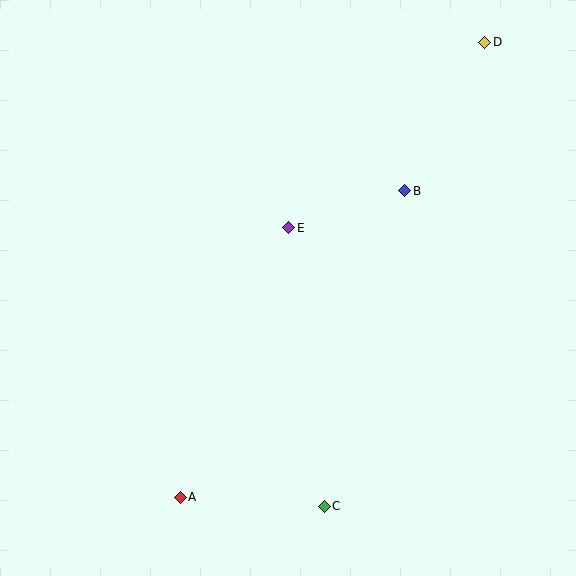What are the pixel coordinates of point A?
Point A is at (180, 497).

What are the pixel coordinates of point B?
Point B is at (405, 191).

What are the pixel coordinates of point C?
Point C is at (324, 506).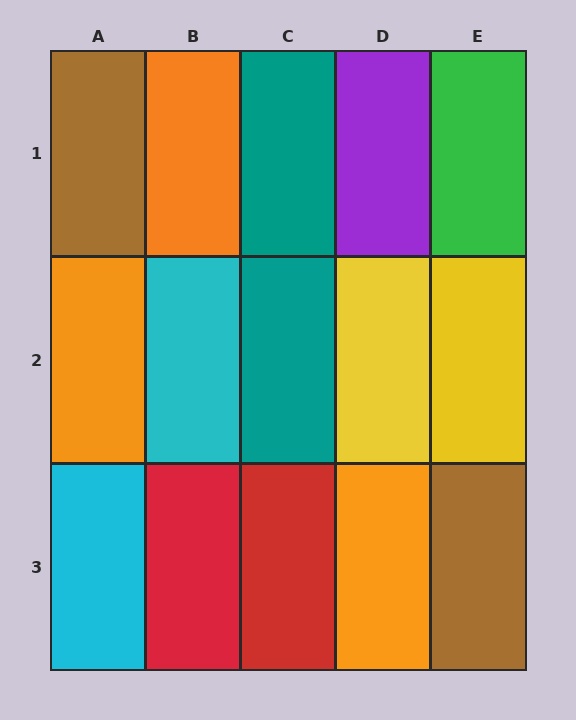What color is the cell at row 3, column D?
Orange.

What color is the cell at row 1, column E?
Green.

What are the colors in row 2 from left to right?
Orange, cyan, teal, yellow, yellow.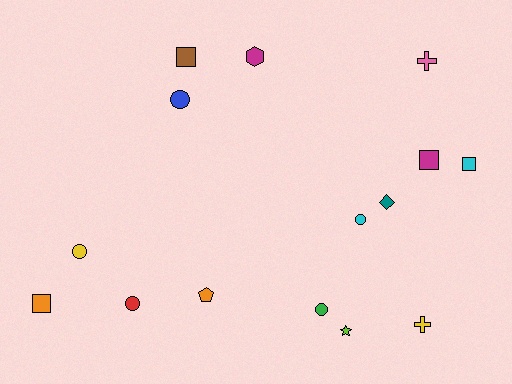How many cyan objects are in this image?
There are 2 cyan objects.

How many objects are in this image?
There are 15 objects.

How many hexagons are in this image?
There is 1 hexagon.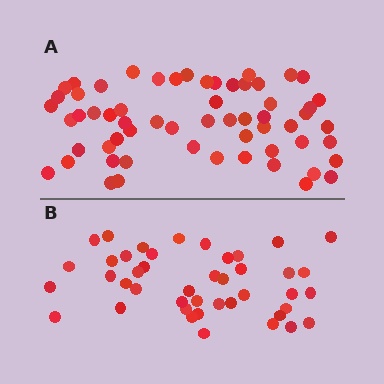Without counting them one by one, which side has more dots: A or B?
Region A (the top region) has more dots.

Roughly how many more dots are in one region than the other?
Region A has approximately 15 more dots than region B.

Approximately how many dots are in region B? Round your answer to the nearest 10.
About 40 dots. (The exact count is 43, which rounds to 40.)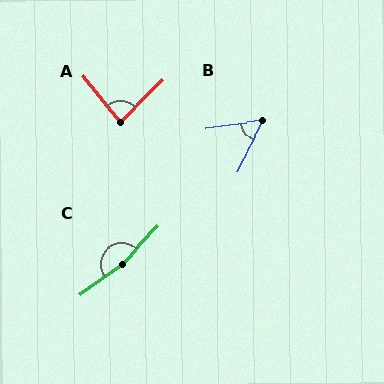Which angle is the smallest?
B, at approximately 54 degrees.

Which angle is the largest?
C, at approximately 170 degrees.